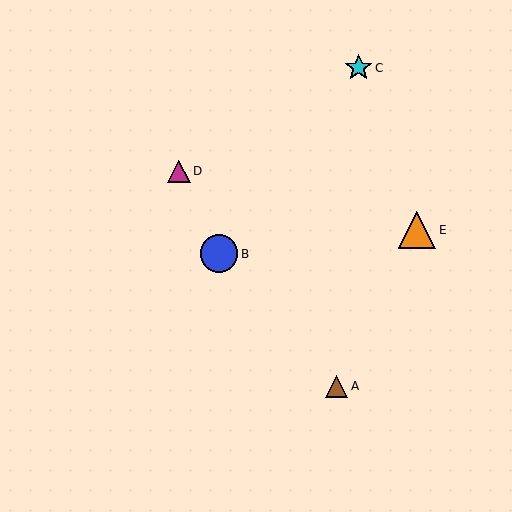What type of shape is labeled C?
Shape C is a cyan star.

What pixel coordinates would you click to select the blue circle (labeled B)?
Click at (219, 254) to select the blue circle B.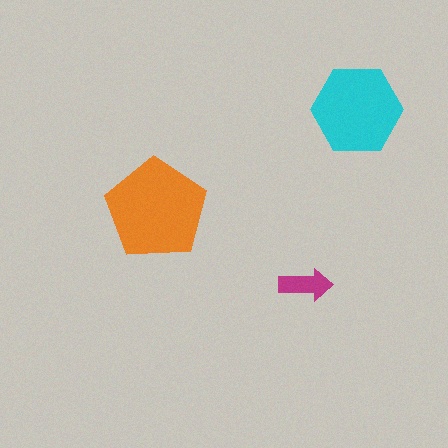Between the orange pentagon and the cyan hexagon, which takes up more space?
The orange pentagon.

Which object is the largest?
The orange pentagon.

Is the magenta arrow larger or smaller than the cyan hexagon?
Smaller.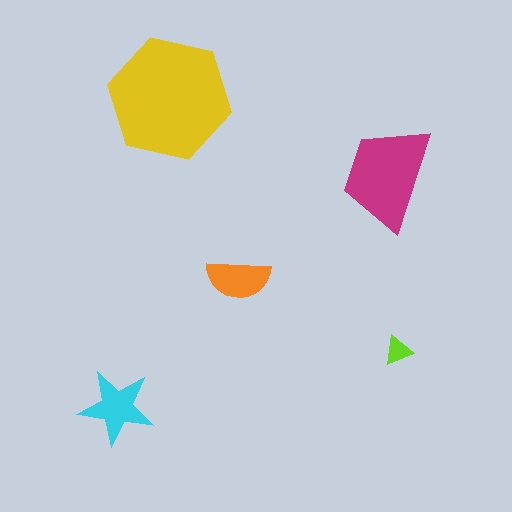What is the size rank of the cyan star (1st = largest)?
3rd.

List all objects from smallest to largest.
The lime triangle, the orange semicircle, the cyan star, the magenta trapezoid, the yellow hexagon.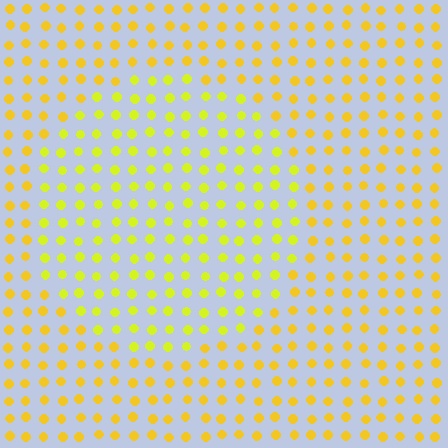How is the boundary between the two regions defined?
The boundary is defined purely by a slight shift in hue (about 22 degrees). Spacing, size, and orientation are identical on both sides.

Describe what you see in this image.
The image is filled with small yellow elements in a uniform arrangement. A circle-shaped region is visible where the elements are tinted to a slightly different hue, forming a subtle color boundary.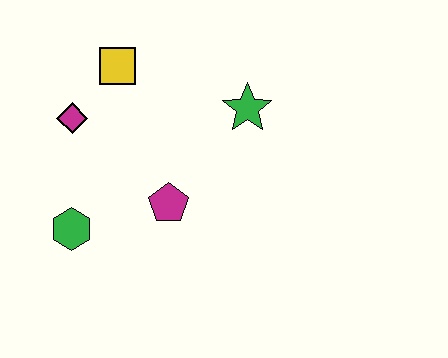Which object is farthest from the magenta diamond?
The green star is farthest from the magenta diamond.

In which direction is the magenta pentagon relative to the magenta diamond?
The magenta pentagon is to the right of the magenta diamond.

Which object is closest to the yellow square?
The magenta diamond is closest to the yellow square.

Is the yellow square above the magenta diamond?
Yes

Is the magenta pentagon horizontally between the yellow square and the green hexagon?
No